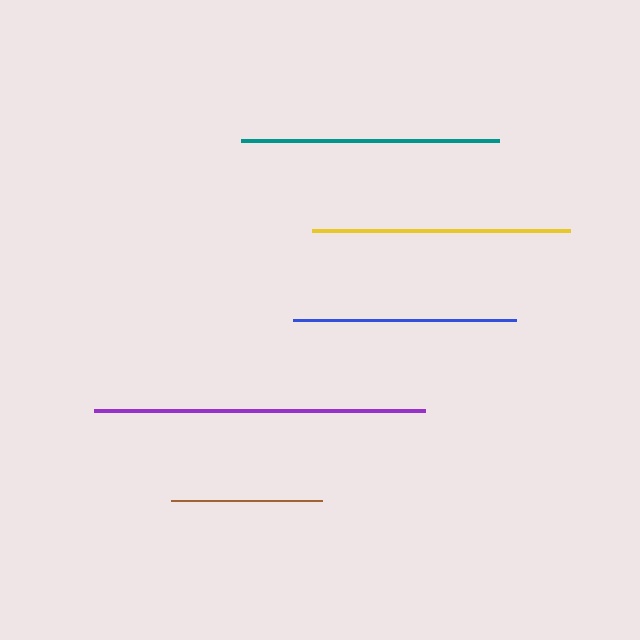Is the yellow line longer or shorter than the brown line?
The yellow line is longer than the brown line.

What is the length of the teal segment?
The teal segment is approximately 258 pixels long.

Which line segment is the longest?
The purple line is the longest at approximately 331 pixels.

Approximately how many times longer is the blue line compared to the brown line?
The blue line is approximately 1.5 times the length of the brown line.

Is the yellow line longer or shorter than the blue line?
The yellow line is longer than the blue line.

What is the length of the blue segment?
The blue segment is approximately 223 pixels long.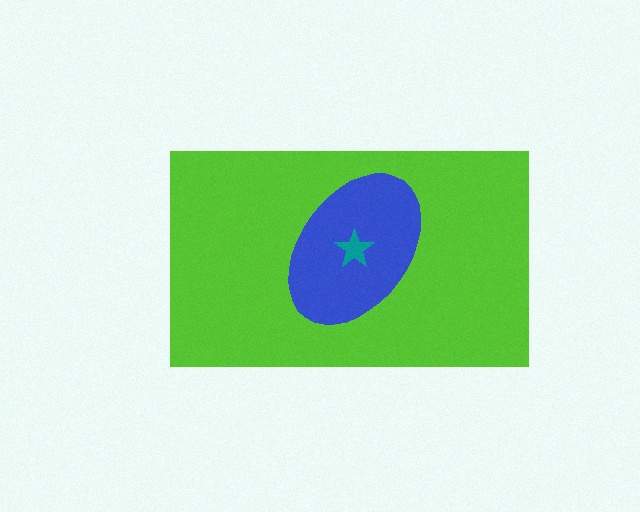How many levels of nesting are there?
3.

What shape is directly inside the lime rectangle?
The blue ellipse.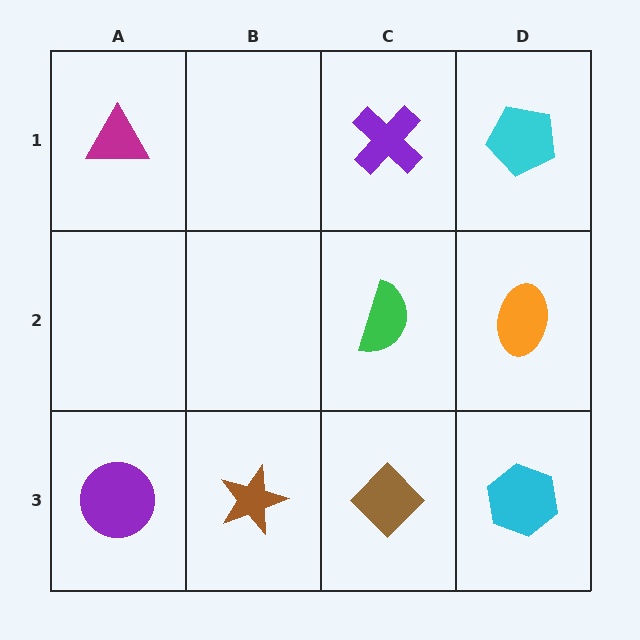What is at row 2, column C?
A green semicircle.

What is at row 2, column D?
An orange ellipse.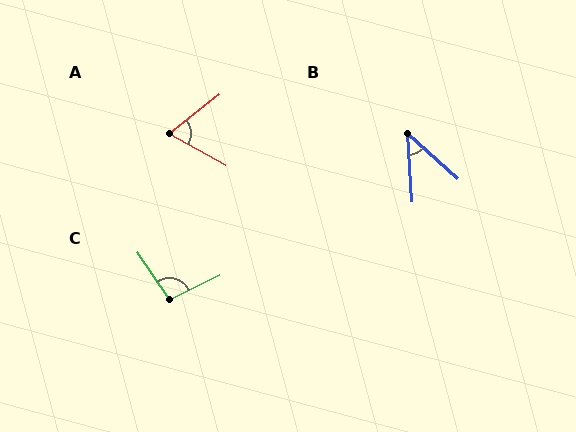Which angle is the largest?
C, at approximately 99 degrees.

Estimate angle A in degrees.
Approximately 67 degrees.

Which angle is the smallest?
B, at approximately 45 degrees.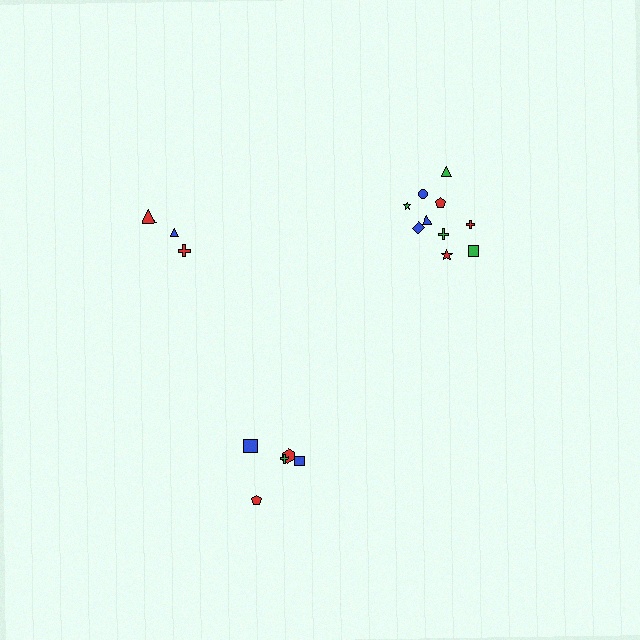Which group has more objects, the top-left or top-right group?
The top-right group.